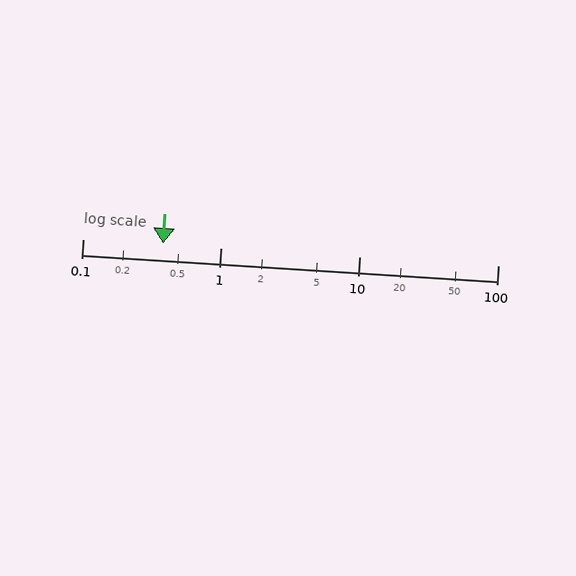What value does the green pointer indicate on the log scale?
The pointer indicates approximately 0.38.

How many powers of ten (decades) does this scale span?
The scale spans 3 decades, from 0.1 to 100.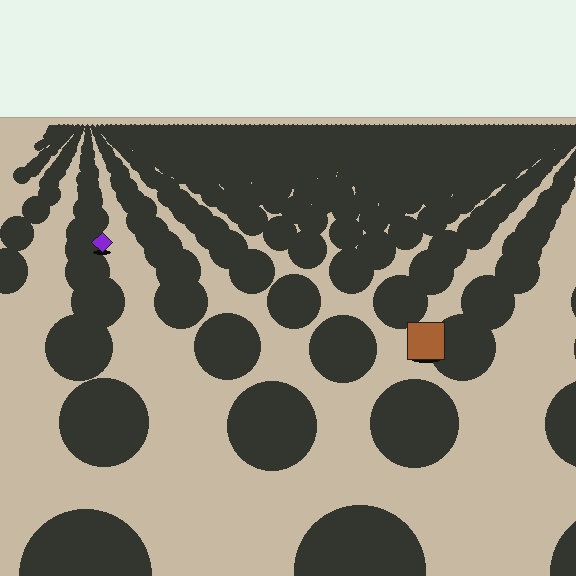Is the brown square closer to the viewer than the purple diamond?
Yes. The brown square is closer — you can tell from the texture gradient: the ground texture is coarser near it.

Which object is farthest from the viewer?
The purple diamond is farthest from the viewer. It appears smaller and the ground texture around it is denser.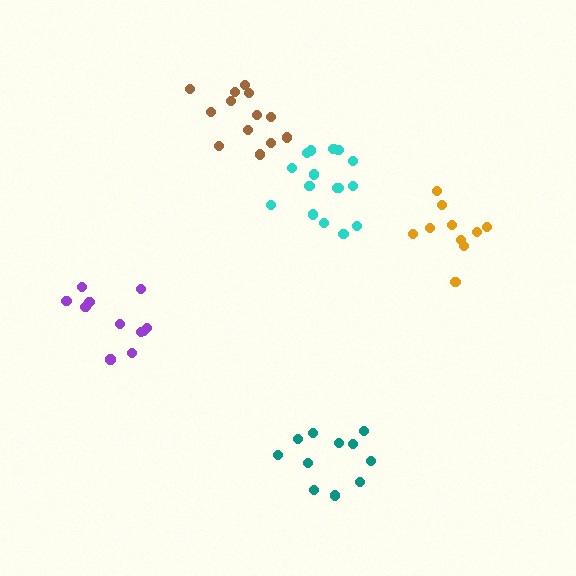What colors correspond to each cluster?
The clusters are colored: cyan, purple, brown, teal, orange.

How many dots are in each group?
Group 1: 16 dots, Group 2: 11 dots, Group 3: 14 dots, Group 4: 11 dots, Group 5: 10 dots (62 total).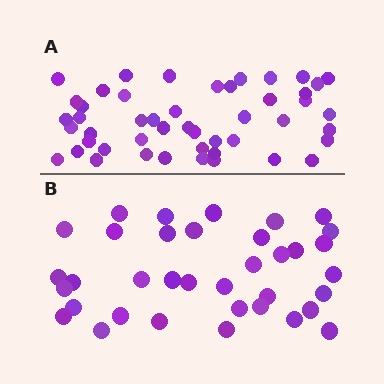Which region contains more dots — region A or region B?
Region A (the top region) has more dots.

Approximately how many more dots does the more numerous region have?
Region A has roughly 12 or so more dots than region B.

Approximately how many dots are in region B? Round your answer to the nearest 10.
About 40 dots. (The exact count is 36, which rounds to 40.)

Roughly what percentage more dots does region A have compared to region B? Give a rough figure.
About 35% more.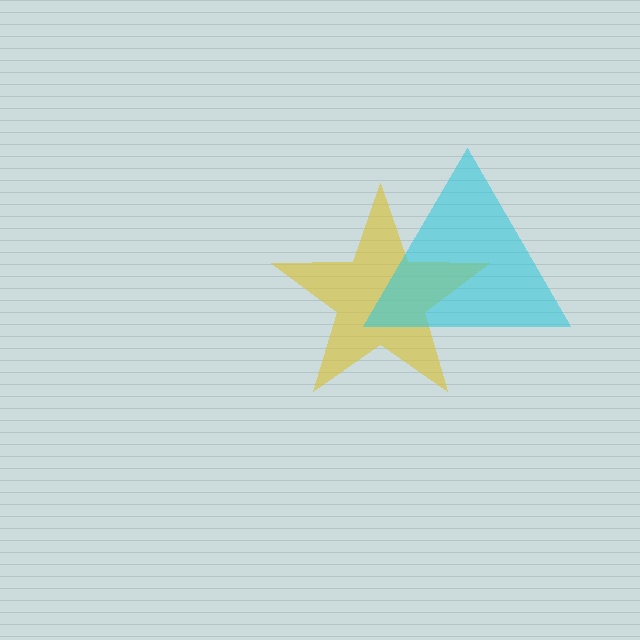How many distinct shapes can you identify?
There are 2 distinct shapes: a yellow star, a cyan triangle.